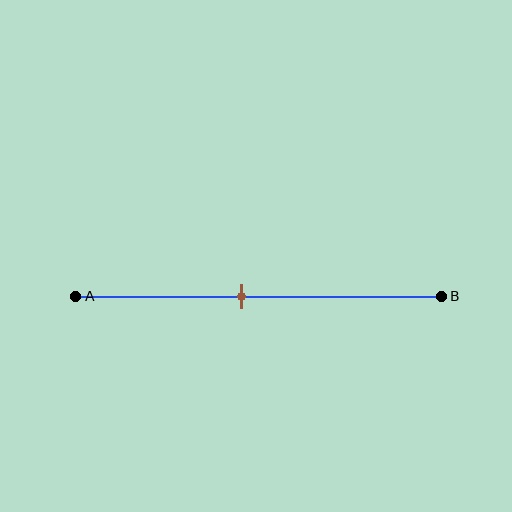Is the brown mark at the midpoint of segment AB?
No, the mark is at about 45% from A, not at the 50% midpoint.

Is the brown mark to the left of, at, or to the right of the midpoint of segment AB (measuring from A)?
The brown mark is to the left of the midpoint of segment AB.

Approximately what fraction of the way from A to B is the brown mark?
The brown mark is approximately 45% of the way from A to B.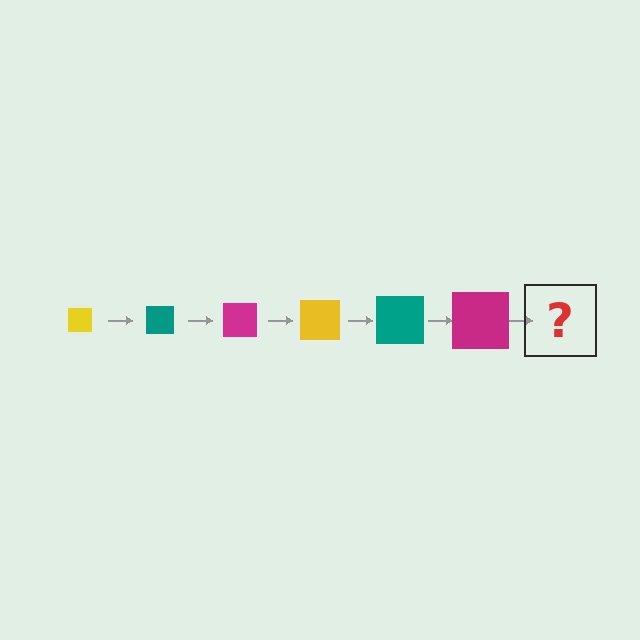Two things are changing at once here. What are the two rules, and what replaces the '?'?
The two rules are that the square grows larger each step and the color cycles through yellow, teal, and magenta. The '?' should be a yellow square, larger than the previous one.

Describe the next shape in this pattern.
It should be a yellow square, larger than the previous one.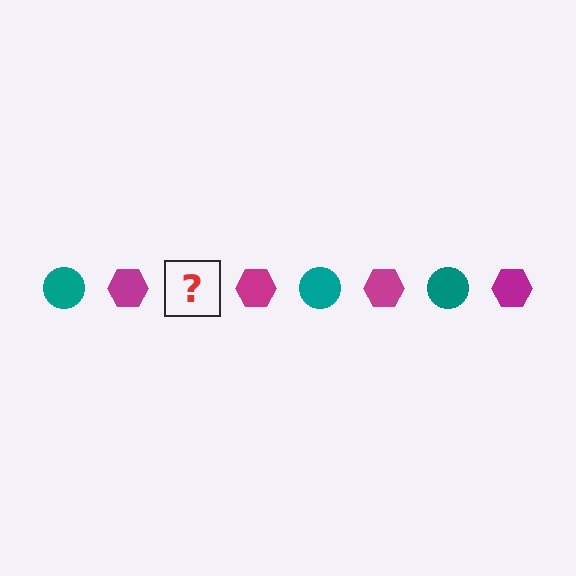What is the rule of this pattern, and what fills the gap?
The rule is that the pattern alternates between teal circle and magenta hexagon. The gap should be filled with a teal circle.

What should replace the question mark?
The question mark should be replaced with a teal circle.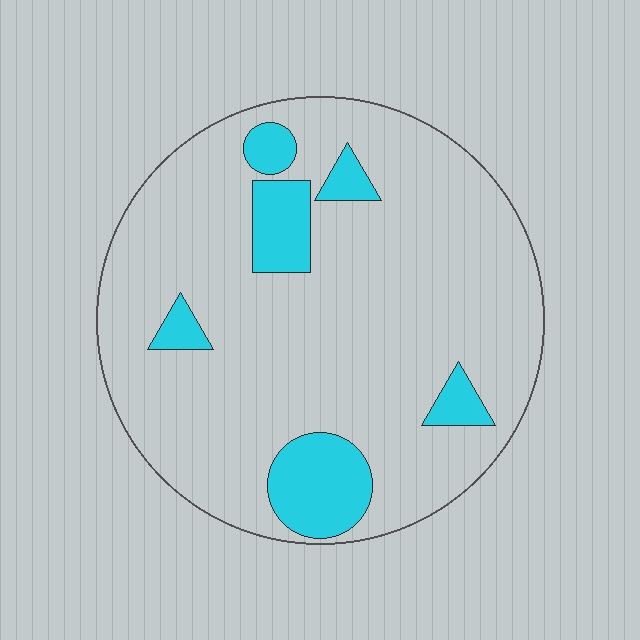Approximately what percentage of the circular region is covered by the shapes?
Approximately 15%.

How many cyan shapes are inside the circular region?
6.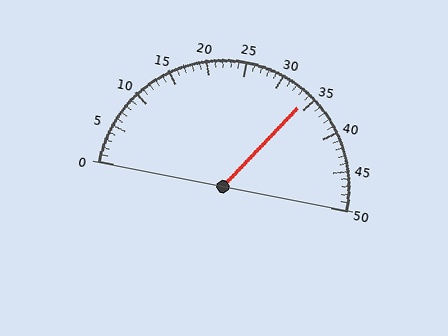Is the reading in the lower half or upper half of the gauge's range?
The reading is in the upper half of the range (0 to 50).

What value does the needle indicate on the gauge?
The needle indicates approximately 34.